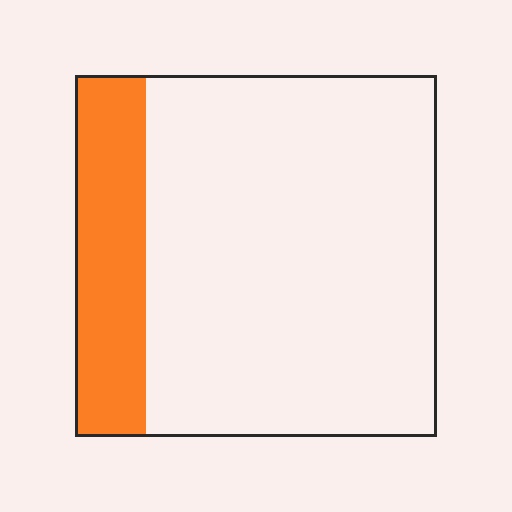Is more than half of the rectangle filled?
No.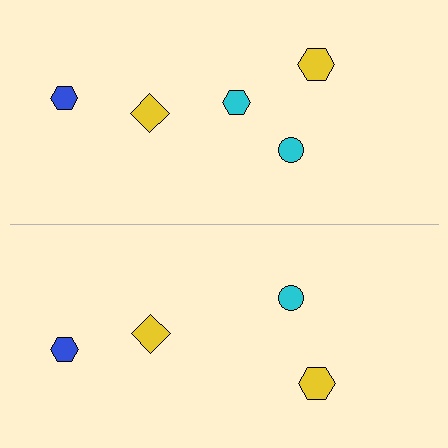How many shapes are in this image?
There are 9 shapes in this image.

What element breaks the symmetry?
A cyan hexagon is missing from the bottom side.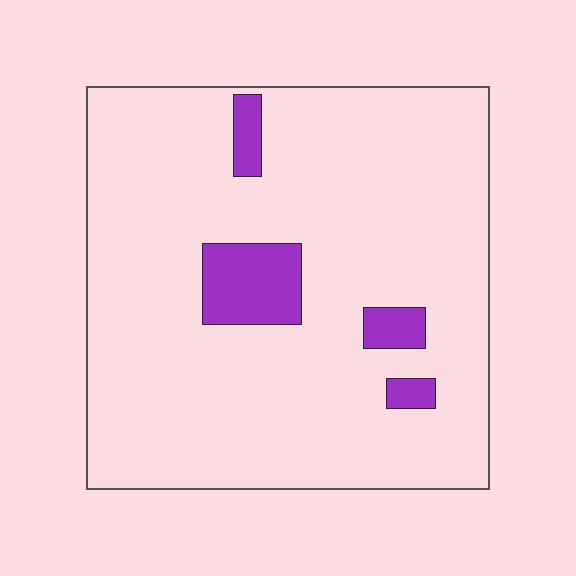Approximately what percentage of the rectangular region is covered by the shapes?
Approximately 10%.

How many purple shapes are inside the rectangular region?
4.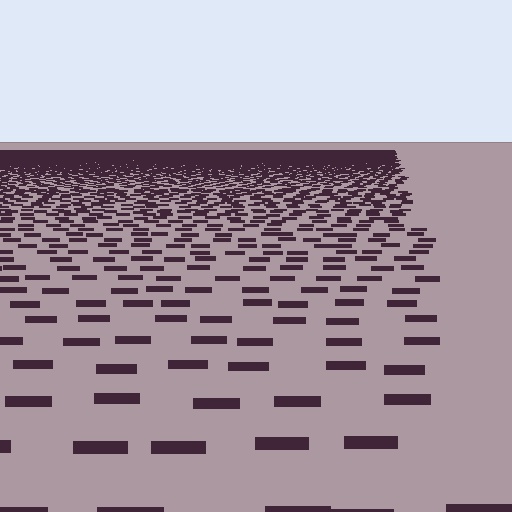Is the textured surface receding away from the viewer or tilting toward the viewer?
The surface is receding away from the viewer. Texture elements get smaller and denser toward the top.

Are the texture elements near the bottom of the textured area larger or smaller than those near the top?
Larger. Near the bottom, elements are closer to the viewer and appear at a bigger on-screen size.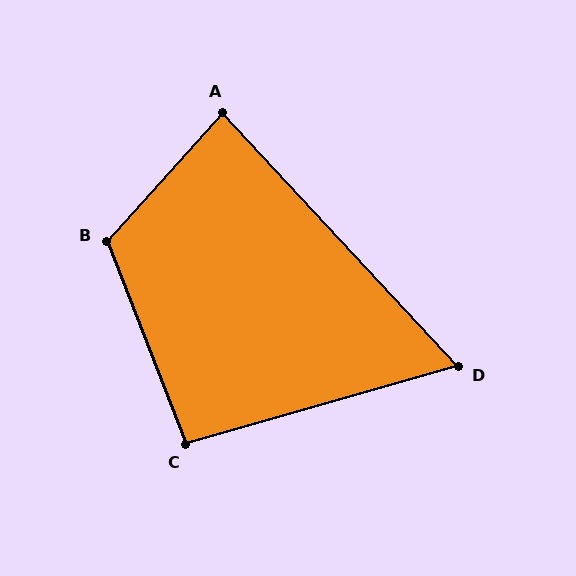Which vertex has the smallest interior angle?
D, at approximately 63 degrees.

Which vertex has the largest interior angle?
B, at approximately 117 degrees.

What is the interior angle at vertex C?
Approximately 95 degrees (obtuse).